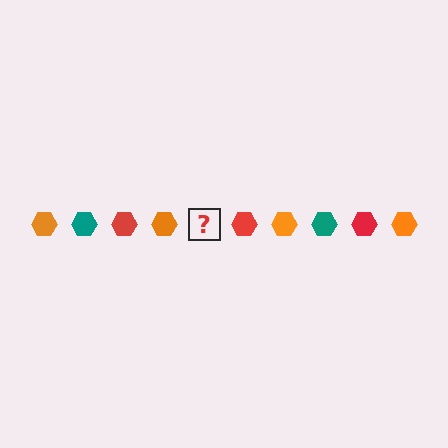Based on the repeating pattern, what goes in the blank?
The blank should be a teal hexagon.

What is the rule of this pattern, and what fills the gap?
The rule is that the pattern cycles through orange, teal, red hexagons. The gap should be filled with a teal hexagon.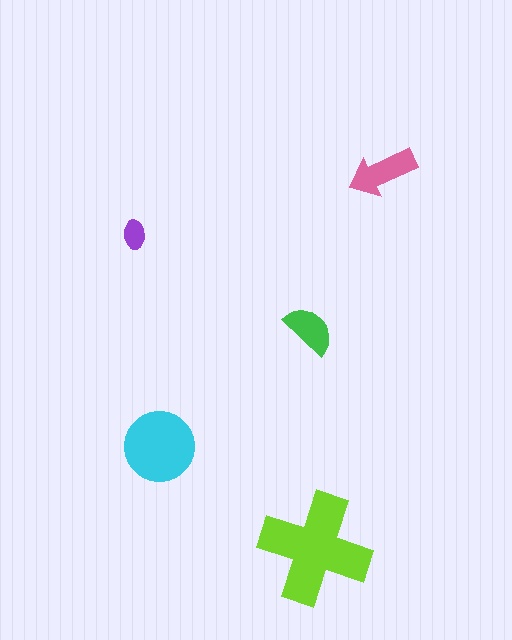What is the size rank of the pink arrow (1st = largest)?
3rd.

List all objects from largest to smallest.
The lime cross, the cyan circle, the pink arrow, the green semicircle, the purple ellipse.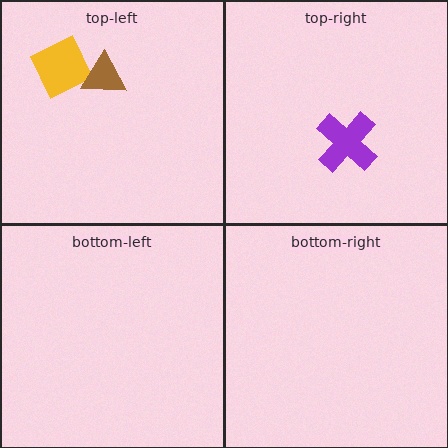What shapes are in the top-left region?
The yellow square, the brown triangle.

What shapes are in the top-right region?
The purple cross.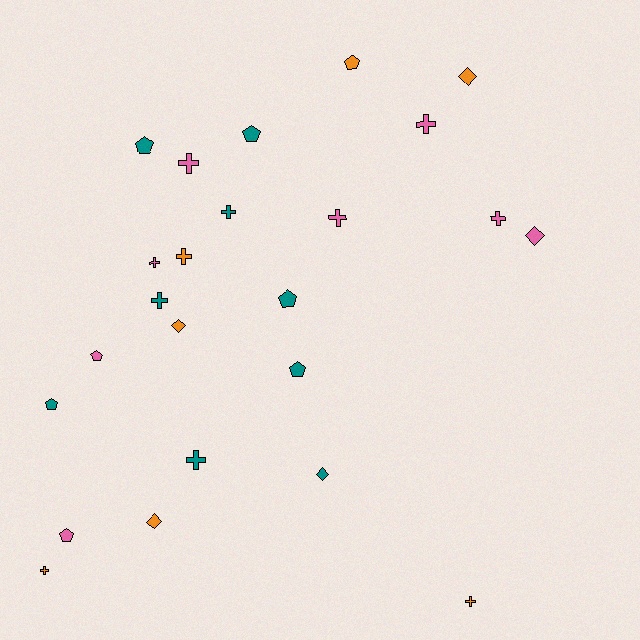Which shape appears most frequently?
Cross, with 11 objects.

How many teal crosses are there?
There are 3 teal crosses.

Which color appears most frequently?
Teal, with 9 objects.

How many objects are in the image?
There are 24 objects.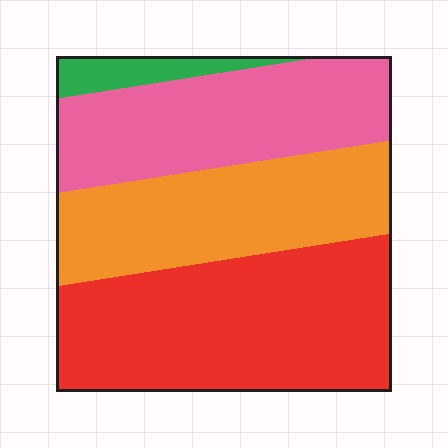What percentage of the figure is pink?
Pink takes up between a sixth and a third of the figure.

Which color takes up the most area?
Red, at roughly 40%.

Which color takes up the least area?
Green, at roughly 5%.